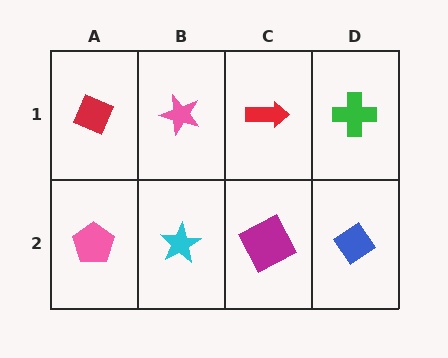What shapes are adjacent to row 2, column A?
A red diamond (row 1, column A), a cyan star (row 2, column B).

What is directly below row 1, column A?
A pink pentagon.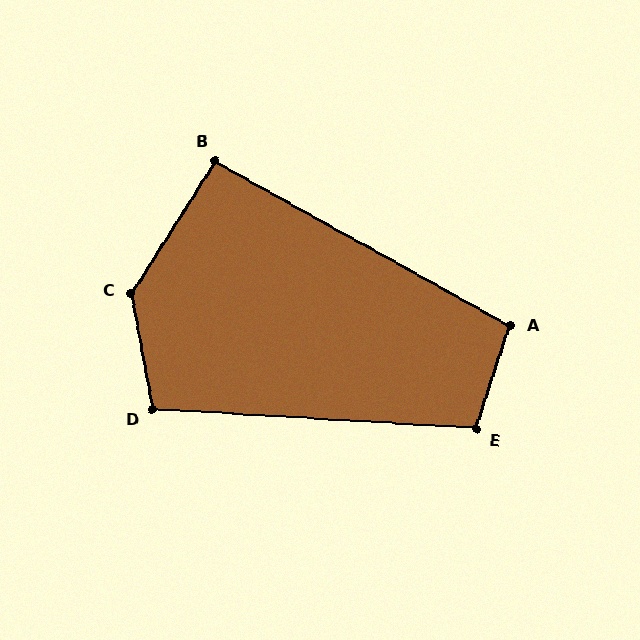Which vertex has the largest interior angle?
C, at approximately 138 degrees.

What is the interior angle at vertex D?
Approximately 103 degrees (obtuse).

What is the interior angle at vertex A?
Approximately 101 degrees (obtuse).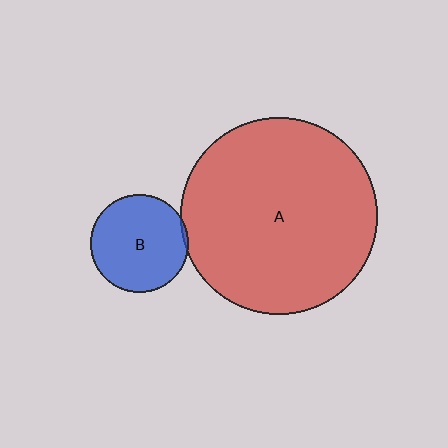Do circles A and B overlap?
Yes.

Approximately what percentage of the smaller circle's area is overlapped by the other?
Approximately 5%.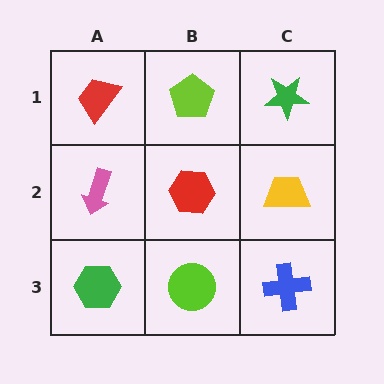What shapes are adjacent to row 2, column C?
A green star (row 1, column C), a blue cross (row 3, column C), a red hexagon (row 2, column B).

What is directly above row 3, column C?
A yellow trapezoid.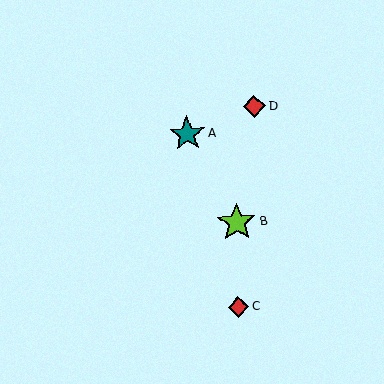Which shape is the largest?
The lime star (labeled B) is the largest.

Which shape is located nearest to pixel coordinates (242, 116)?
The red diamond (labeled D) at (255, 106) is nearest to that location.